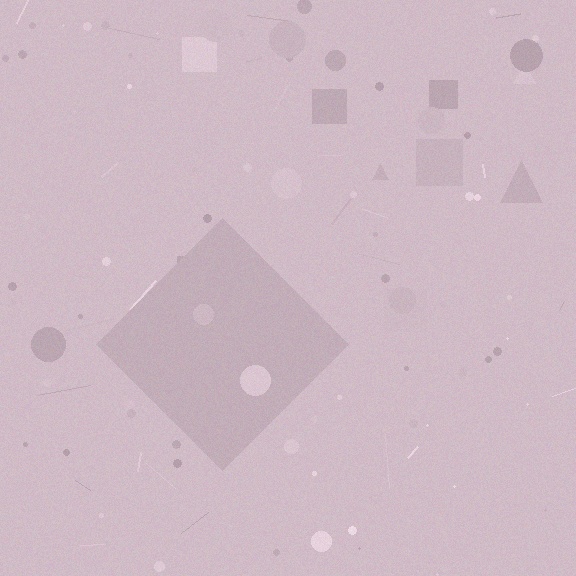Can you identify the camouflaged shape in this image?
The camouflaged shape is a diamond.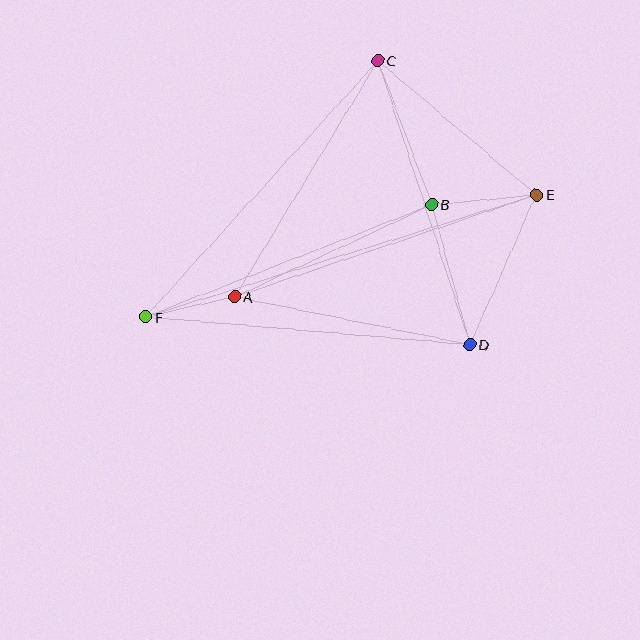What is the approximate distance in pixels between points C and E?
The distance between C and E is approximately 208 pixels.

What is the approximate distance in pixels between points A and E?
The distance between A and E is approximately 319 pixels.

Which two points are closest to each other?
Points A and F are closest to each other.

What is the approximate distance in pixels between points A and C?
The distance between A and C is approximately 276 pixels.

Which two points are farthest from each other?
Points E and F are farthest from each other.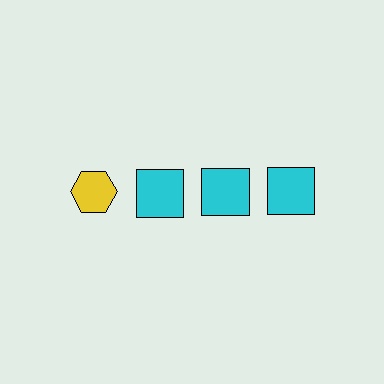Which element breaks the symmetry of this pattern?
The yellow hexagon in the top row, leftmost column breaks the symmetry. All other shapes are cyan squares.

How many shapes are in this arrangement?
There are 4 shapes arranged in a grid pattern.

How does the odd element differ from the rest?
It differs in both color (yellow instead of cyan) and shape (hexagon instead of square).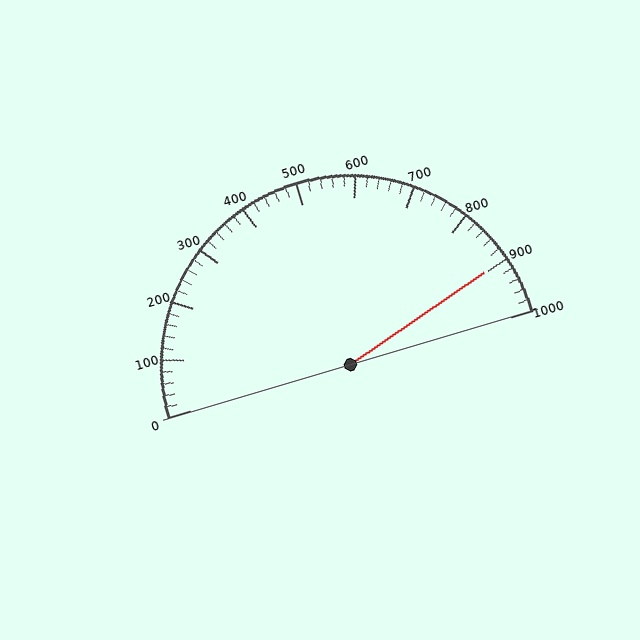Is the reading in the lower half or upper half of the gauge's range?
The reading is in the upper half of the range (0 to 1000).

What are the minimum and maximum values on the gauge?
The gauge ranges from 0 to 1000.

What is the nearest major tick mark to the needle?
The nearest major tick mark is 900.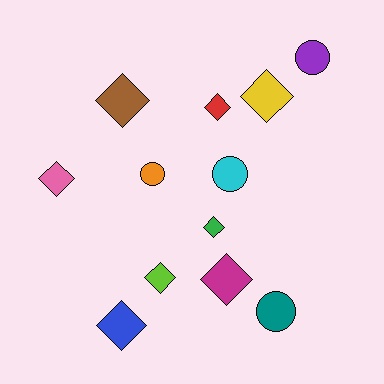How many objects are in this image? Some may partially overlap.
There are 12 objects.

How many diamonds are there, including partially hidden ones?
There are 8 diamonds.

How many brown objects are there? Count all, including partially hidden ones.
There is 1 brown object.